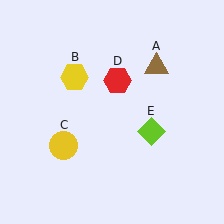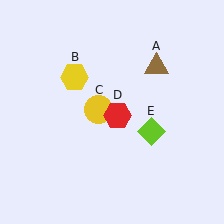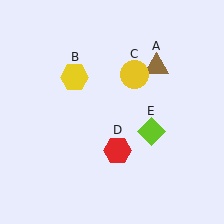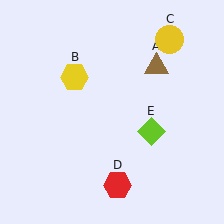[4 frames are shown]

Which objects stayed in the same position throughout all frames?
Brown triangle (object A) and yellow hexagon (object B) and lime diamond (object E) remained stationary.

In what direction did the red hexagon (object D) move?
The red hexagon (object D) moved down.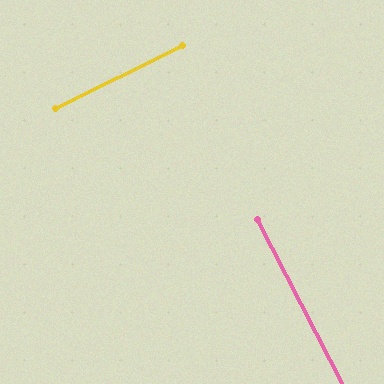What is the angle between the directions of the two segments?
Approximately 89 degrees.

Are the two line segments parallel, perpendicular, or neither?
Perpendicular — they meet at approximately 89°.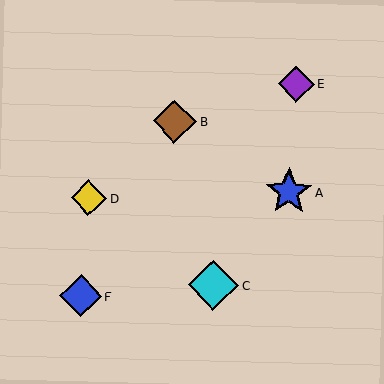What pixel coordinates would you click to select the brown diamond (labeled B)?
Click at (175, 121) to select the brown diamond B.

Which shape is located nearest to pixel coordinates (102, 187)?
The yellow diamond (labeled D) at (89, 198) is nearest to that location.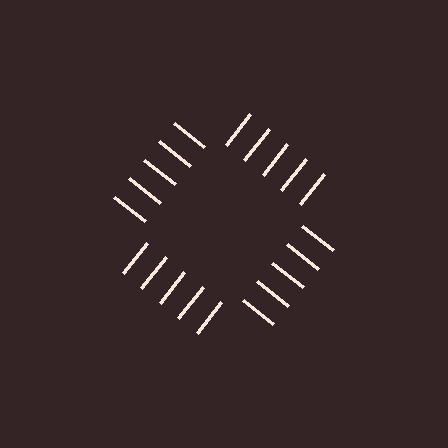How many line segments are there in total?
20 — 5 along each of the 4 edges.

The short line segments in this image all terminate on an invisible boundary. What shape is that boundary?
An illusory square — the line segments terminate on its edges but no continuous stroke is drawn.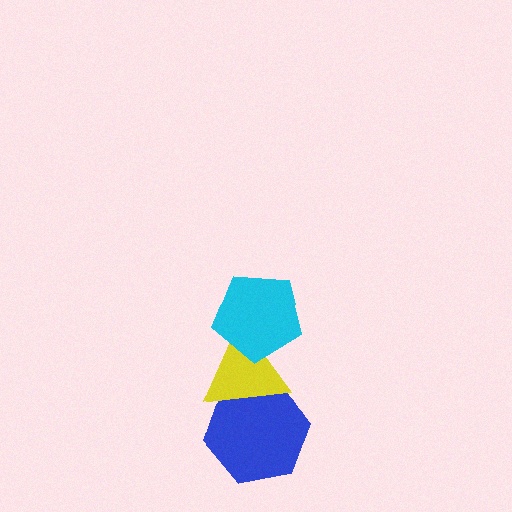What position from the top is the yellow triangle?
The yellow triangle is 2nd from the top.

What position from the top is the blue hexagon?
The blue hexagon is 3rd from the top.